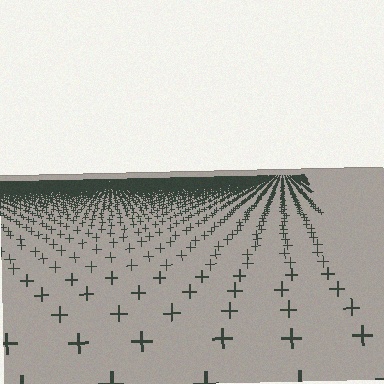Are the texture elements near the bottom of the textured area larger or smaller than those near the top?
Larger. Near the bottom, elements are closer to the viewer and appear at a bigger on-screen size.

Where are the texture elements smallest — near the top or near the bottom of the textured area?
Near the top.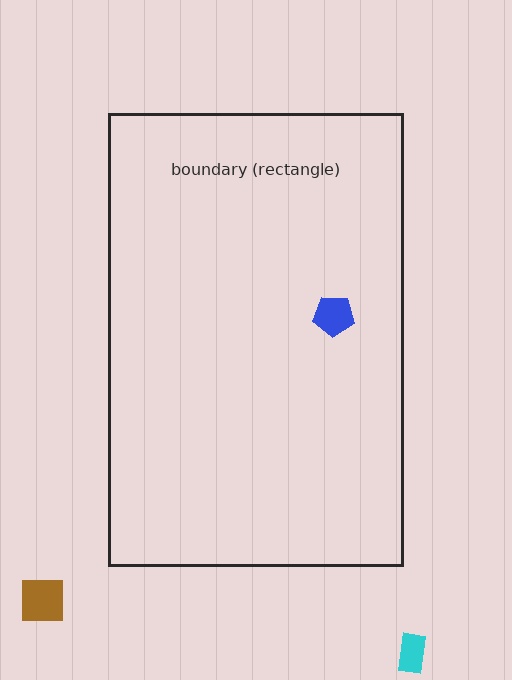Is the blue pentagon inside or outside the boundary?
Inside.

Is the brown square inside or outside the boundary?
Outside.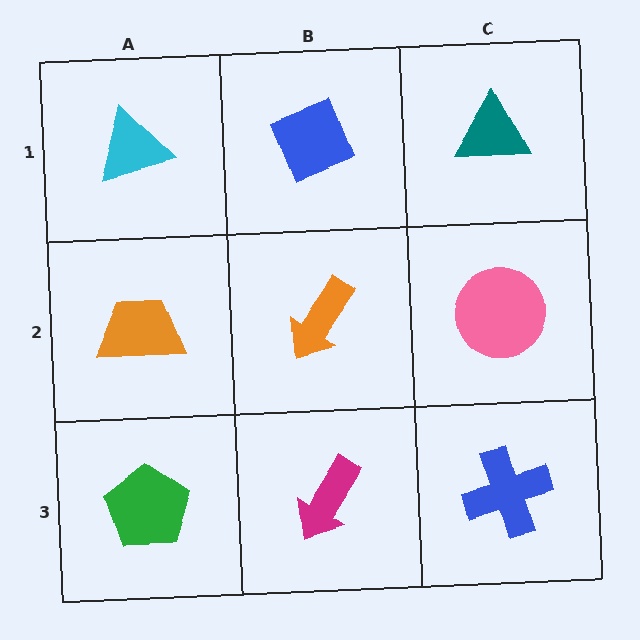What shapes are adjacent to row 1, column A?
An orange trapezoid (row 2, column A), a blue diamond (row 1, column B).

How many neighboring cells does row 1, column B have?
3.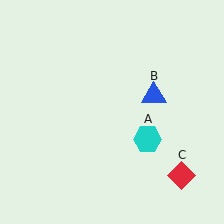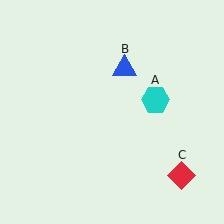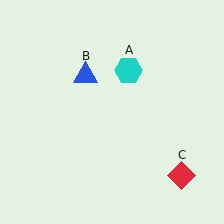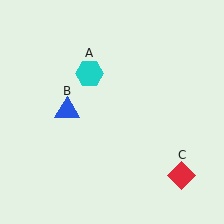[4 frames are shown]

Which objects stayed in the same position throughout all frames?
Red diamond (object C) remained stationary.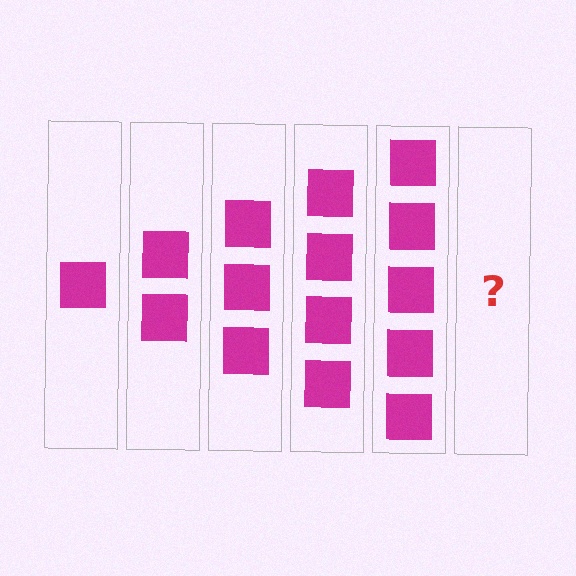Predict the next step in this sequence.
The next step is 6 squares.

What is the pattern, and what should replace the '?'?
The pattern is that each step adds one more square. The '?' should be 6 squares.